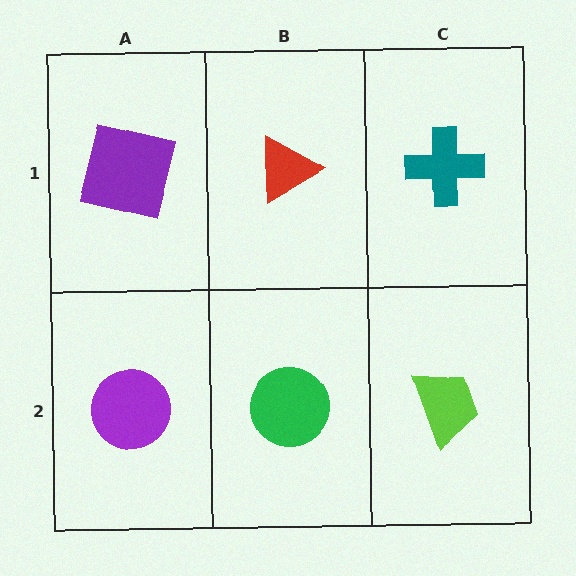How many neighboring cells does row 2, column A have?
2.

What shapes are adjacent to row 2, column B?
A red triangle (row 1, column B), a purple circle (row 2, column A), a lime trapezoid (row 2, column C).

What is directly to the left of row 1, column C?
A red triangle.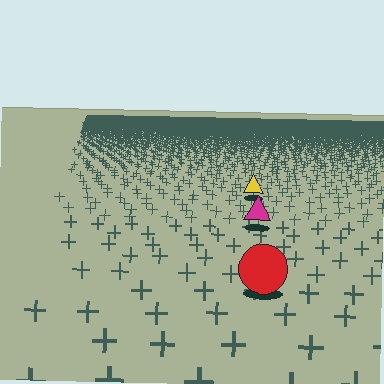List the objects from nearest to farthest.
From nearest to farthest: the red circle, the magenta triangle, the yellow triangle.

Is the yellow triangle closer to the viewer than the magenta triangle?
No. The magenta triangle is closer — you can tell from the texture gradient: the ground texture is coarser near it.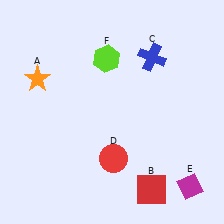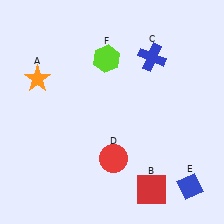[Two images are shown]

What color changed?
The diamond (E) changed from magenta in Image 1 to blue in Image 2.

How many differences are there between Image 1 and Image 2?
There is 1 difference between the two images.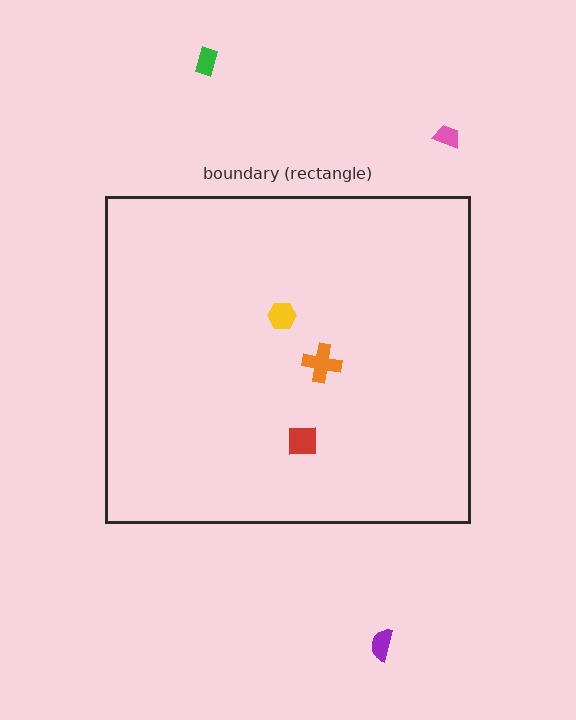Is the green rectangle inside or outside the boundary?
Outside.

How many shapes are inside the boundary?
3 inside, 3 outside.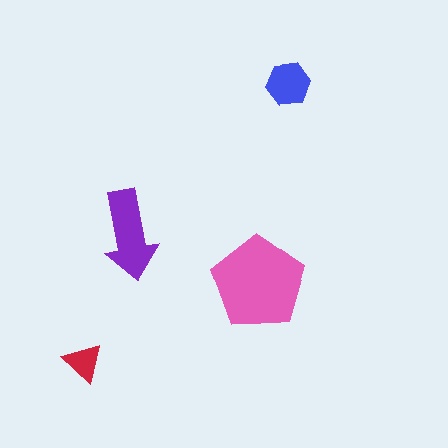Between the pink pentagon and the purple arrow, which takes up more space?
The pink pentagon.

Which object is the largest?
The pink pentagon.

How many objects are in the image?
There are 4 objects in the image.